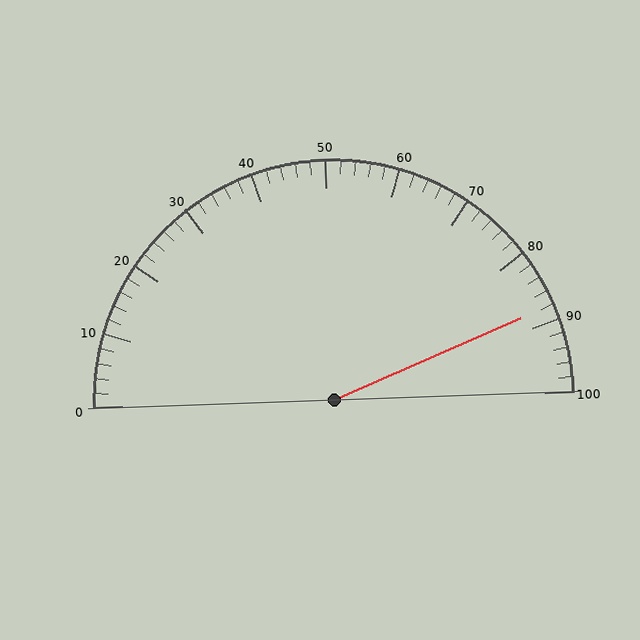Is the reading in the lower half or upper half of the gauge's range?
The reading is in the upper half of the range (0 to 100).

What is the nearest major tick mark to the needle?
The nearest major tick mark is 90.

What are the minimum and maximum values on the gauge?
The gauge ranges from 0 to 100.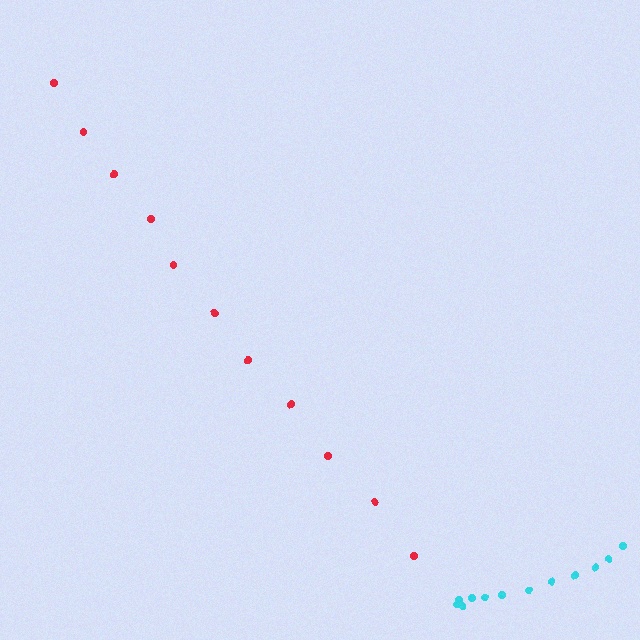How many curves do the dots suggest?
There are 2 distinct paths.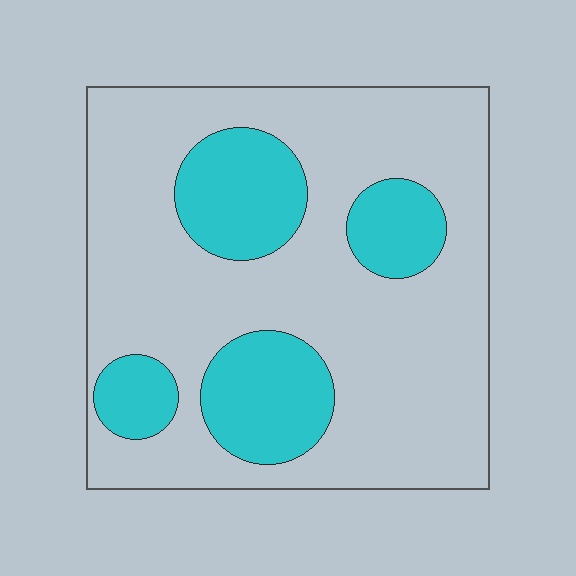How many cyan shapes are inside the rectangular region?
4.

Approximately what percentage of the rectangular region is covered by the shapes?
Approximately 25%.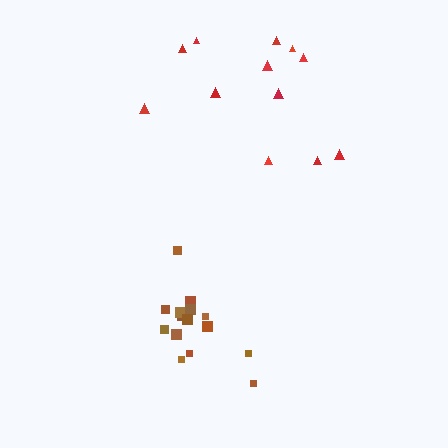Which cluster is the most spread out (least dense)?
Red.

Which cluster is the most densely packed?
Brown.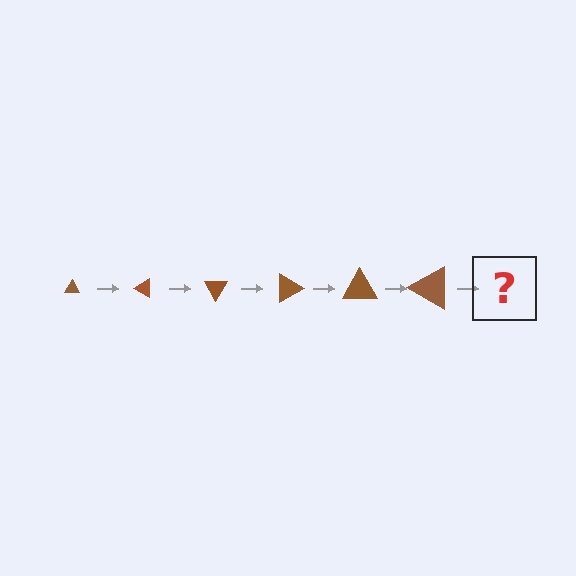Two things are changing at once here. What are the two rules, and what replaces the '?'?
The two rules are that the triangle grows larger each step and it rotates 30 degrees each step. The '?' should be a triangle, larger than the previous one and rotated 180 degrees from the start.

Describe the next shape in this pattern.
It should be a triangle, larger than the previous one and rotated 180 degrees from the start.